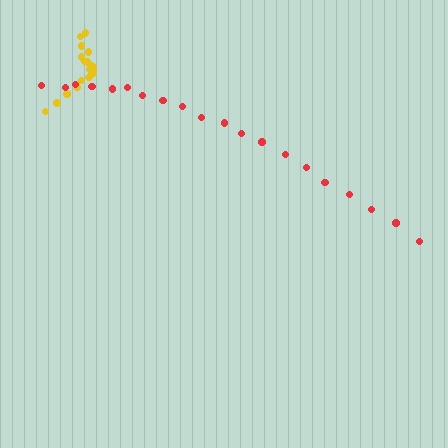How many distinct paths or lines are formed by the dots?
There are 2 distinct paths.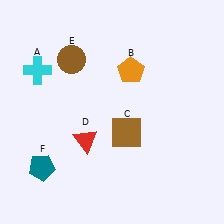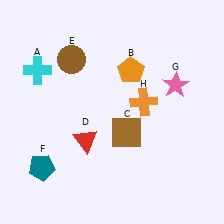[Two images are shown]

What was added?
A pink star (G), an orange cross (H) were added in Image 2.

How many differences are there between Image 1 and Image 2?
There are 2 differences between the two images.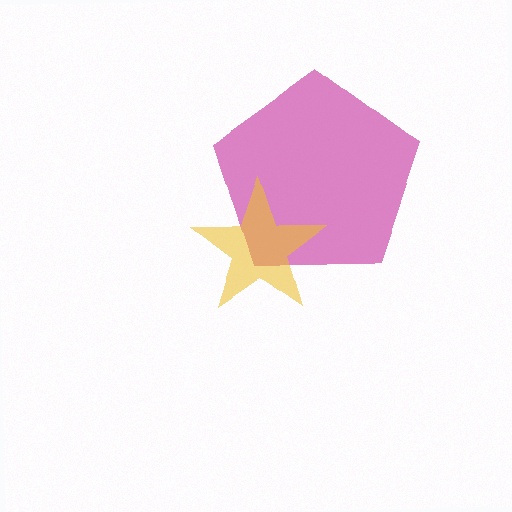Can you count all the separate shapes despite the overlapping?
Yes, there are 2 separate shapes.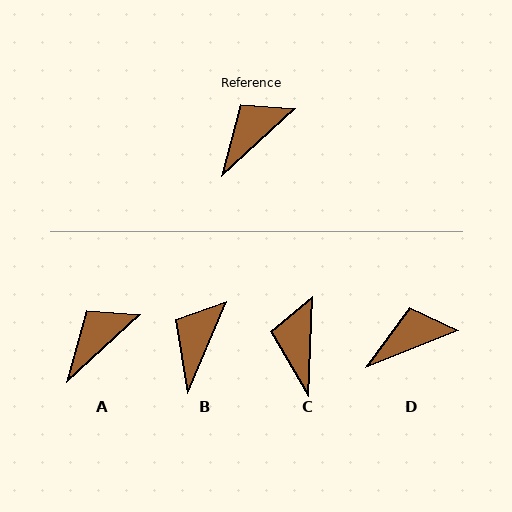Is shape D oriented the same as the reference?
No, it is off by about 21 degrees.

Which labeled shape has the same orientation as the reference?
A.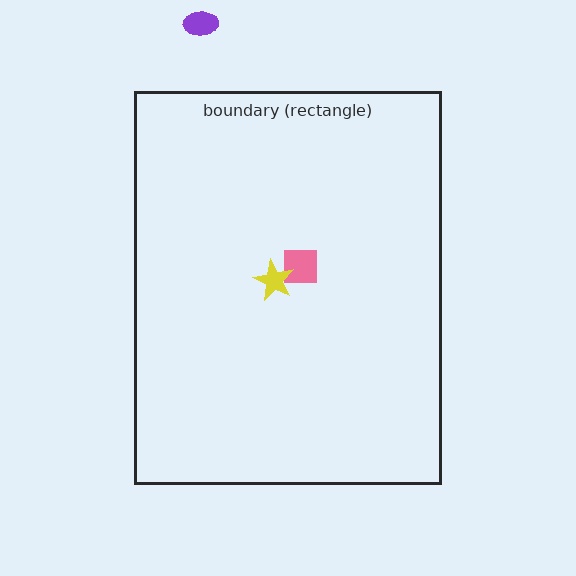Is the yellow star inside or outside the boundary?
Inside.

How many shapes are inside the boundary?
2 inside, 1 outside.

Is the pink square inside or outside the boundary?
Inside.